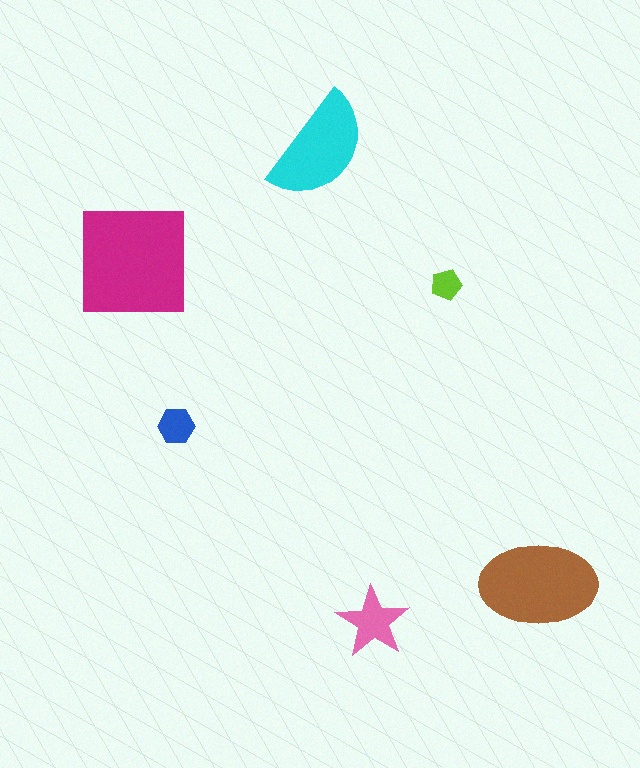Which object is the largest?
The magenta square.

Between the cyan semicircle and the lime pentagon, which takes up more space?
The cyan semicircle.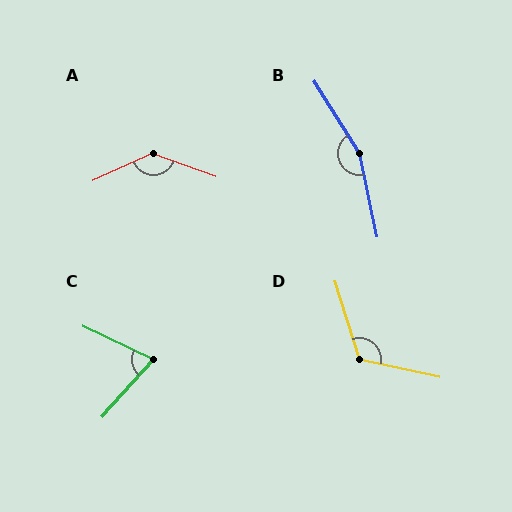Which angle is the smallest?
C, at approximately 73 degrees.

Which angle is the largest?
B, at approximately 159 degrees.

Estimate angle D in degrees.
Approximately 120 degrees.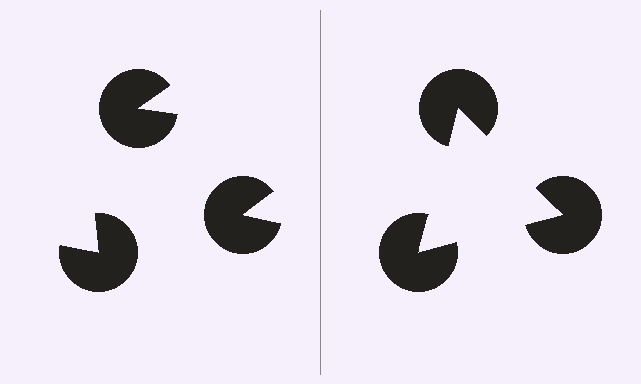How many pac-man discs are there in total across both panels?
6 — 3 on each side.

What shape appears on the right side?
An illusory triangle.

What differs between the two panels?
The pac-man discs are positioned identically on both sides; only the wedge orientations differ. On the right they align to a triangle; on the left they are misaligned.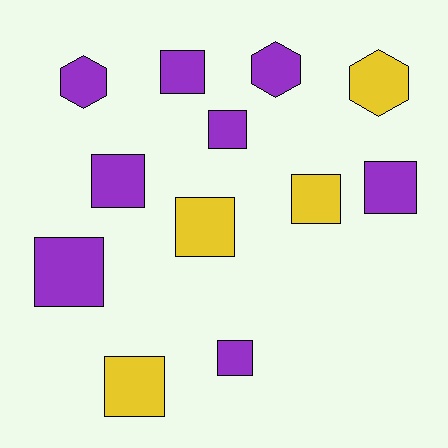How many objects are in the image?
There are 12 objects.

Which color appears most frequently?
Purple, with 8 objects.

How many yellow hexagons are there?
There is 1 yellow hexagon.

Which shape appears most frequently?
Square, with 9 objects.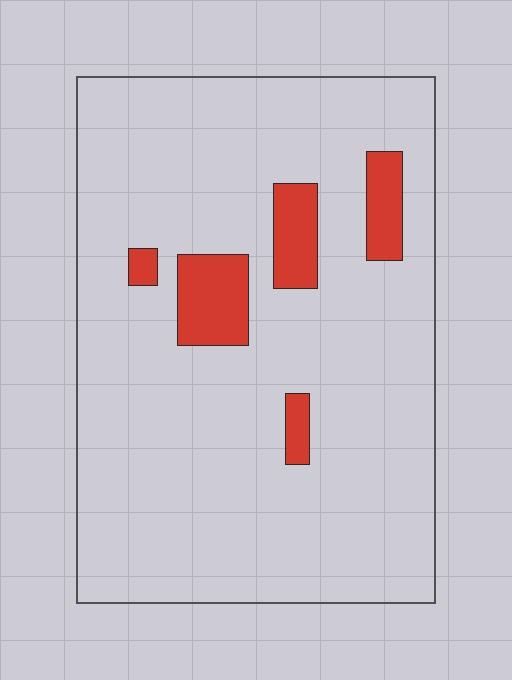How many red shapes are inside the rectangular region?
5.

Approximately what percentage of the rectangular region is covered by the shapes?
Approximately 10%.